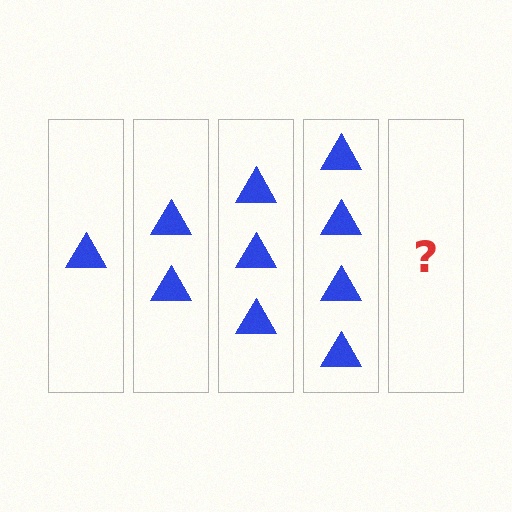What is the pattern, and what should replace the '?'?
The pattern is that each step adds one more triangle. The '?' should be 5 triangles.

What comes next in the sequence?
The next element should be 5 triangles.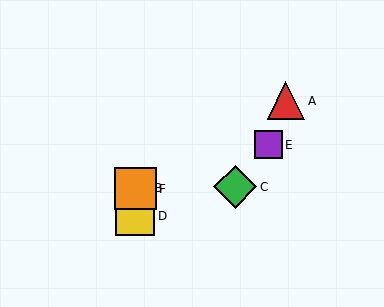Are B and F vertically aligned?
Yes, both are at x≈135.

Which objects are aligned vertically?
Objects B, D, F are aligned vertically.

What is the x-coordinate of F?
Object F is at x≈135.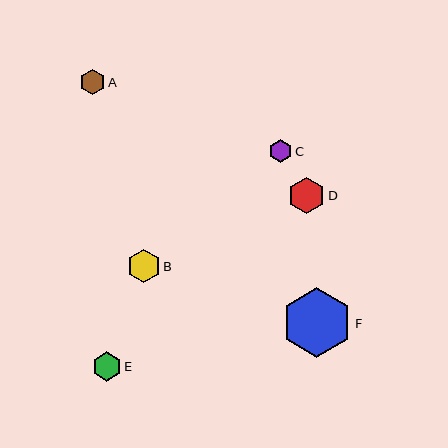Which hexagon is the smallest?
Hexagon C is the smallest with a size of approximately 22 pixels.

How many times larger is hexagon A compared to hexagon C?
Hexagon A is approximately 1.1 times the size of hexagon C.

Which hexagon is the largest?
Hexagon F is the largest with a size of approximately 70 pixels.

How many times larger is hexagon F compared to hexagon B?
Hexagon F is approximately 2.1 times the size of hexagon B.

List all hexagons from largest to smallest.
From largest to smallest: F, D, B, E, A, C.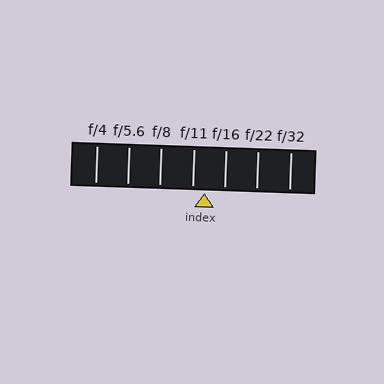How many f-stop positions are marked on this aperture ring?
There are 7 f-stop positions marked.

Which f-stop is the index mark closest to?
The index mark is closest to f/11.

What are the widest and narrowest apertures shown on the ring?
The widest aperture shown is f/4 and the narrowest is f/32.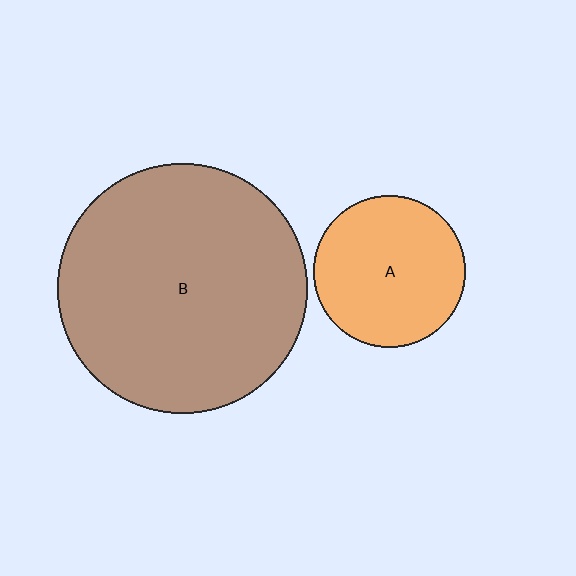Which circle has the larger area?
Circle B (brown).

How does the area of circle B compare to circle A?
Approximately 2.7 times.